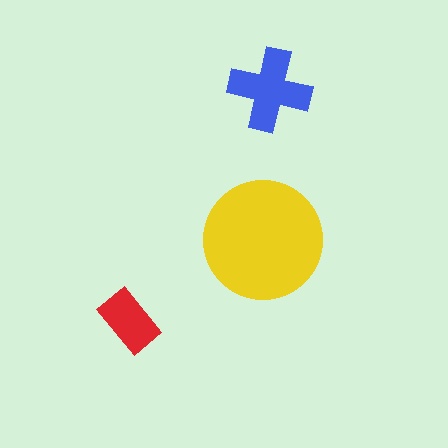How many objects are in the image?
There are 3 objects in the image.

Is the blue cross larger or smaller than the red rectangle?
Larger.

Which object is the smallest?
The red rectangle.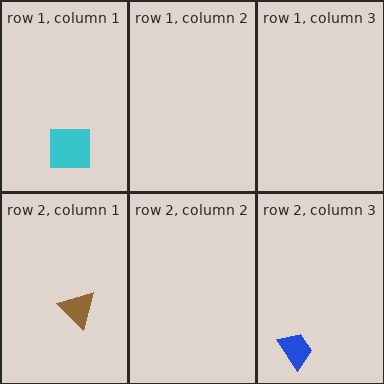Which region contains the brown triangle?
The row 2, column 1 region.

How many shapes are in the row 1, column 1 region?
1.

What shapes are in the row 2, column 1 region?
The brown triangle.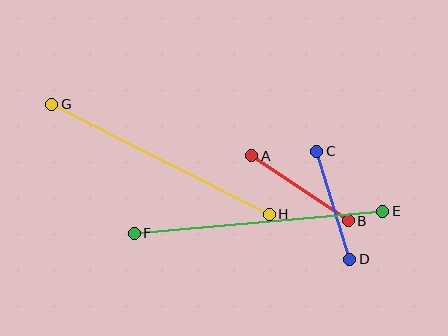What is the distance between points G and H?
The distance is approximately 244 pixels.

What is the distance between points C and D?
The distance is approximately 113 pixels.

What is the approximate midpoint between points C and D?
The midpoint is at approximately (333, 205) pixels.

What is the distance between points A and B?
The distance is approximately 116 pixels.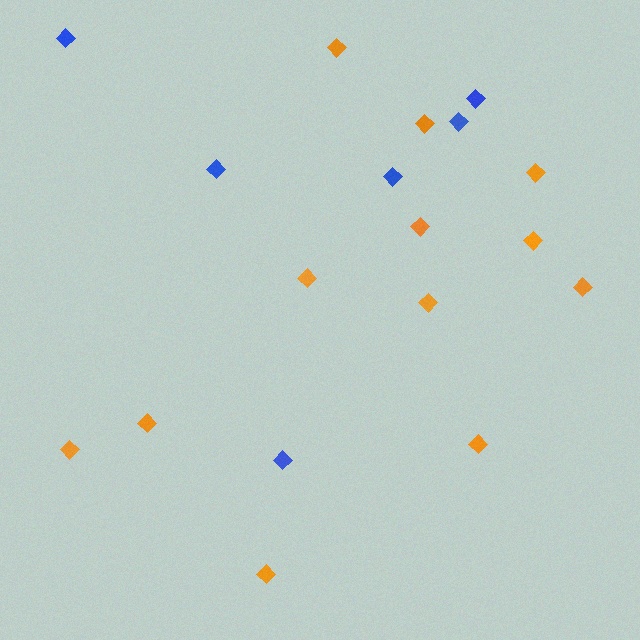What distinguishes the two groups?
There are 2 groups: one group of blue diamonds (6) and one group of orange diamonds (12).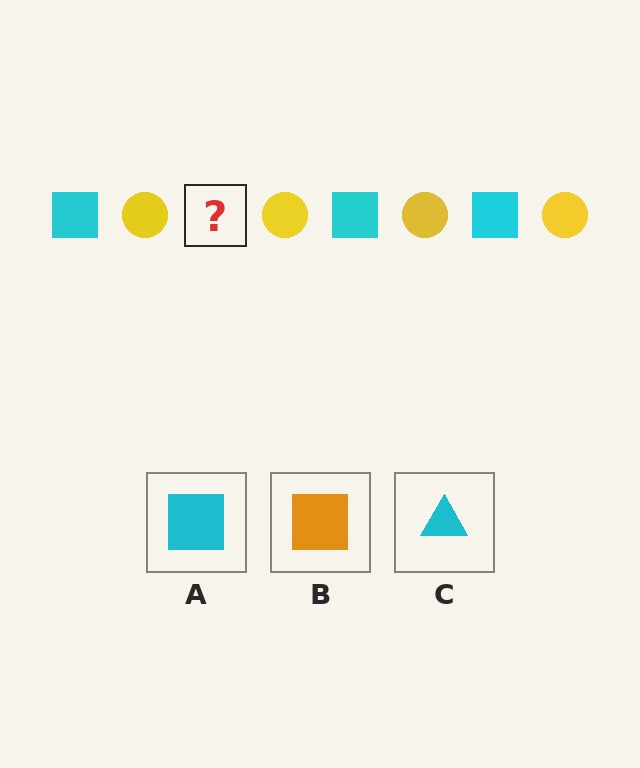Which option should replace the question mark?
Option A.